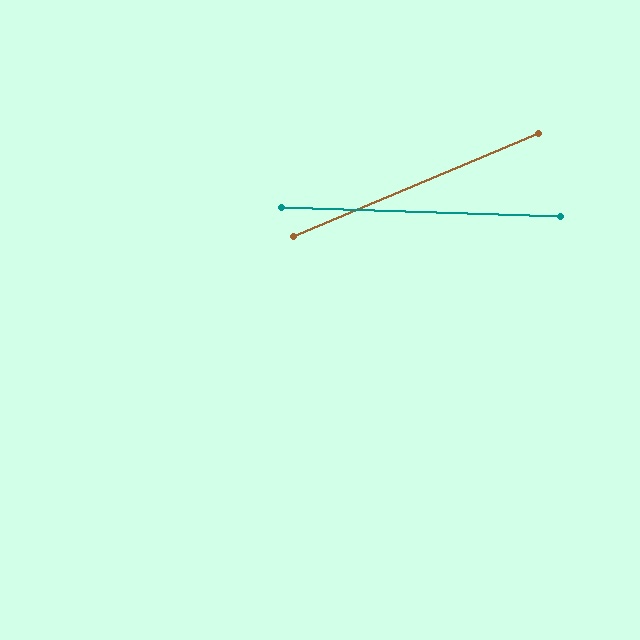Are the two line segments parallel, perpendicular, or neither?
Neither parallel nor perpendicular — they differ by about 25°.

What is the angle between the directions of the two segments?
Approximately 25 degrees.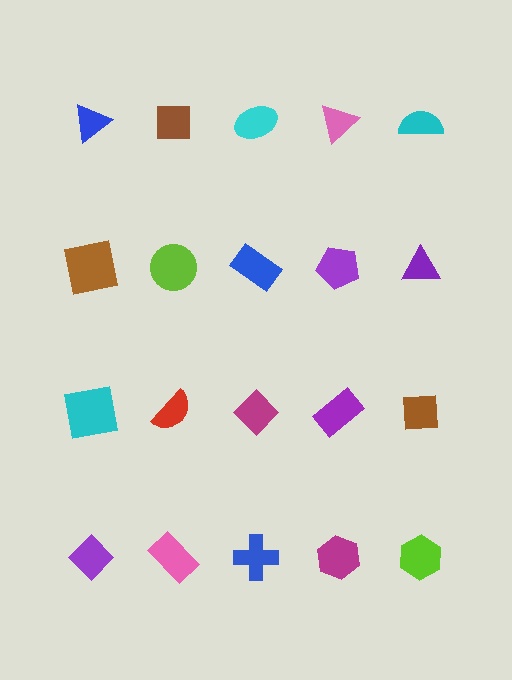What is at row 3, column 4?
A purple rectangle.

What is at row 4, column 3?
A blue cross.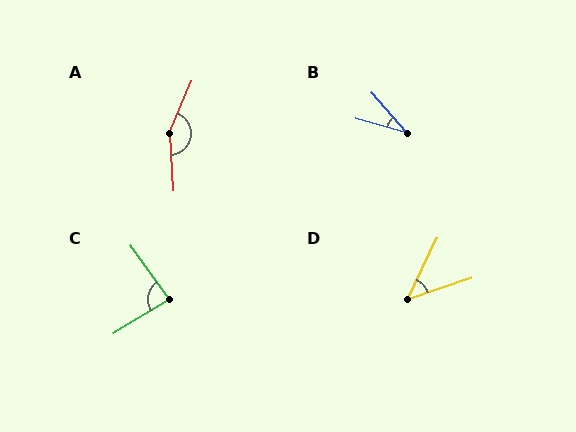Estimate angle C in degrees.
Approximately 86 degrees.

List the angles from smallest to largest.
B (34°), D (46°), C (86°), A (154°).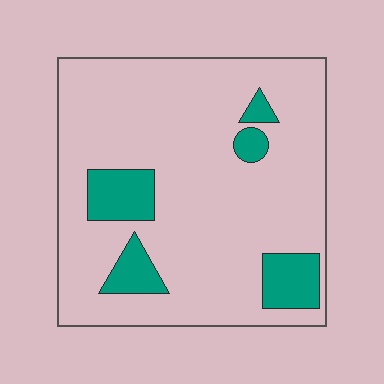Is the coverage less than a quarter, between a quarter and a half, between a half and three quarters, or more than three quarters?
Less than a quarter.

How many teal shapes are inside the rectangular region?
5.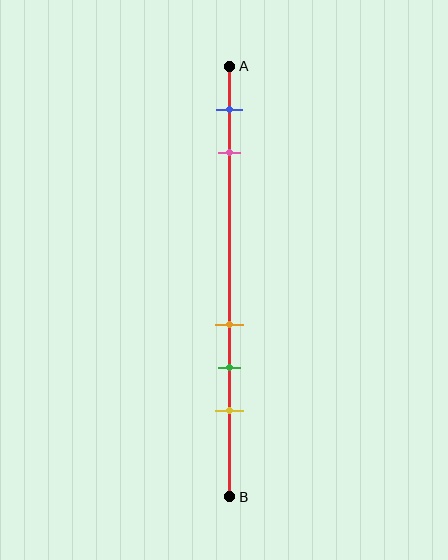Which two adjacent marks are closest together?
The orange and green marks are the closest adjacent pair.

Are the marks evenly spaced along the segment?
No, the marks are not evenly spaced.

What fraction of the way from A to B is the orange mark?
The orange mark is approximately 60% (0.6) of the way from A to B.